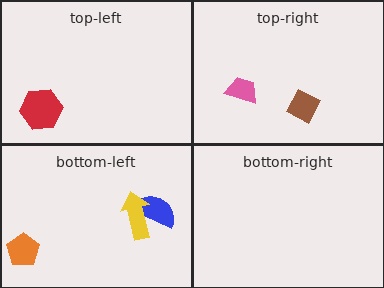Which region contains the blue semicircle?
The bottom-left region.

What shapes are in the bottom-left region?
The blue semicircle, the yellow arrow, the orange pentagon.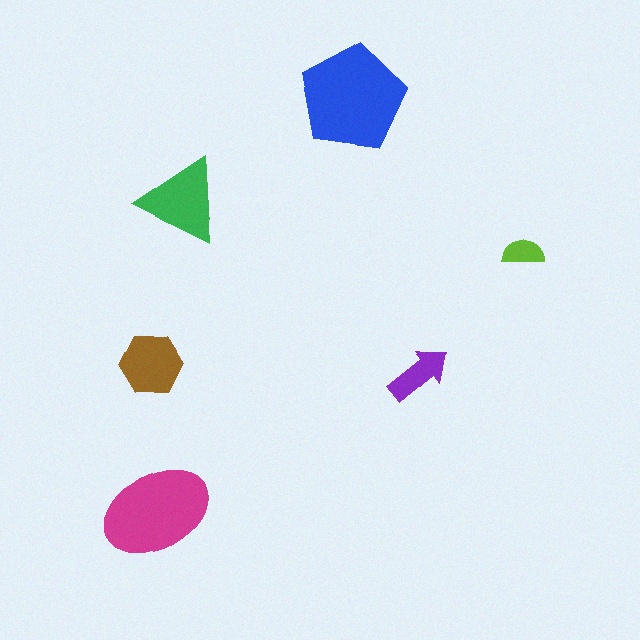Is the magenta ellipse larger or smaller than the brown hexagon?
Larger.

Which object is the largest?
The blue pentagon.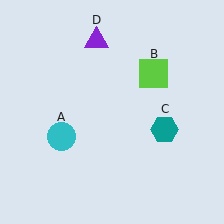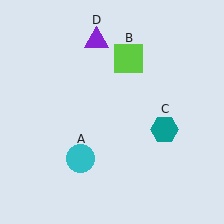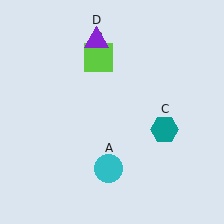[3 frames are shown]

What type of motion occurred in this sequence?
The cyan circle (object A), lime square (object B) rotated counterclockwise around the center of the scene.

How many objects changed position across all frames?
2 objects changed position: cyan circle (object A), lime square (object B).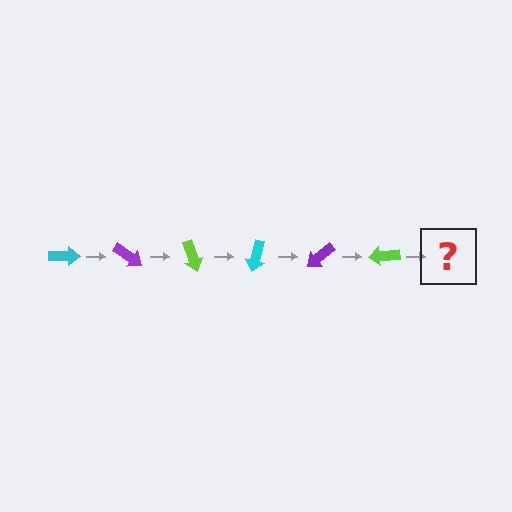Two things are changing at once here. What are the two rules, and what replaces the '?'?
The two rules are that it rotates 35 degrees each step and the color cycles through cyan, purple, and lime. The '?' should be a cyan arrow, rotated 210 degrees from the start.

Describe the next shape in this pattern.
It should be a cyan arrow, rotated 210 degrees from the start.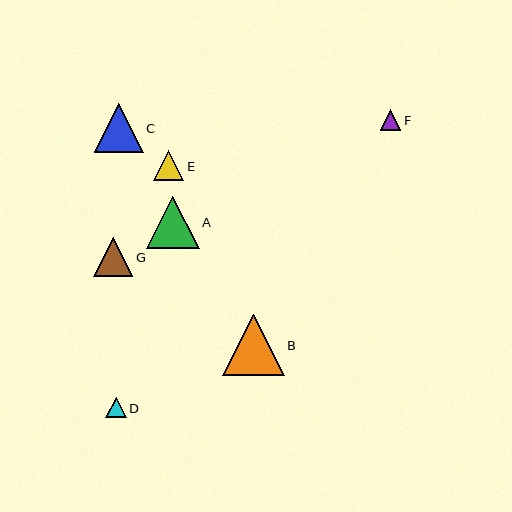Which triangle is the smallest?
Triangle F is the smallest with a size of approximately 20 pixels.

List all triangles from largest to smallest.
From largest to smallest: B, A, C, G, E, D, F.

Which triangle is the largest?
Triangle B is the largest with a size of approximately 61 pixels.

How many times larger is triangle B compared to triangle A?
Triangle B is approximately 1.2 times the size of triangle A.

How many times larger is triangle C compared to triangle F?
Triangle C is approximately 2.4 times the size of triangle F.